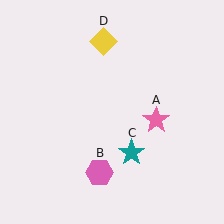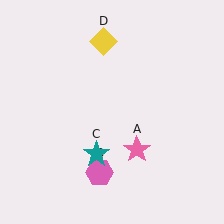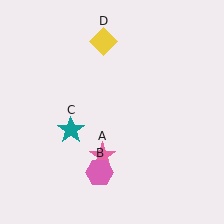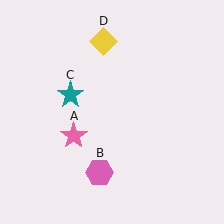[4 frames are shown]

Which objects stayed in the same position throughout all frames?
Pink hexagon (object B) and yellow diamond (object D) remained stationary.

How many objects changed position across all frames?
2 objects changed position: pink star (object A), teal star (object C).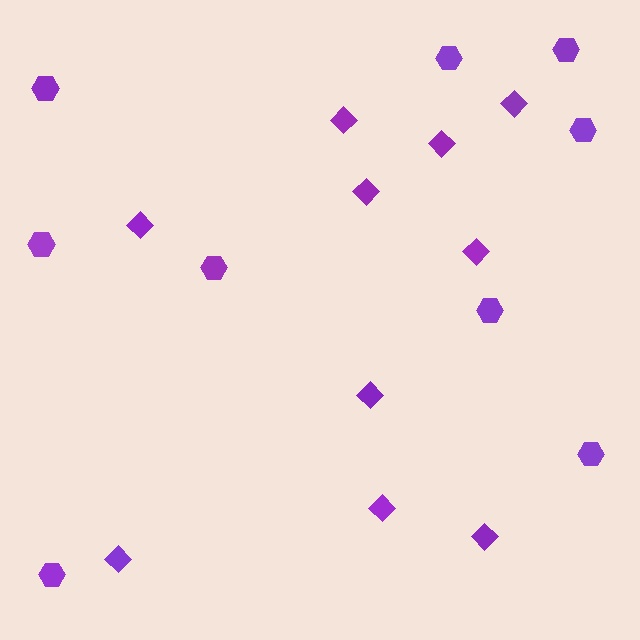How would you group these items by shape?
There are 2 groups: one group of hexagons (9) and one group of diamonds (10).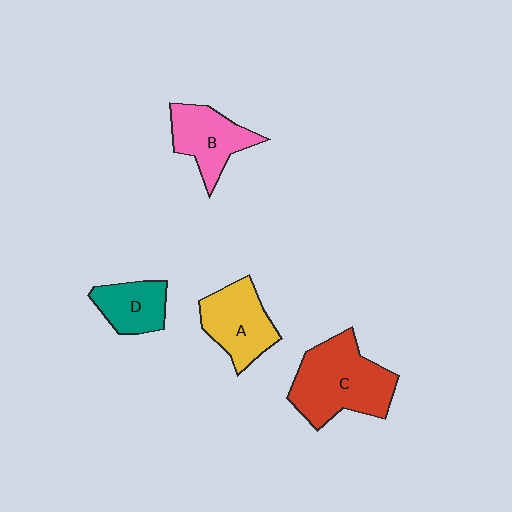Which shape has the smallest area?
Shape D (teal).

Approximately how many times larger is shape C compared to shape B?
Approximately 1.6 times.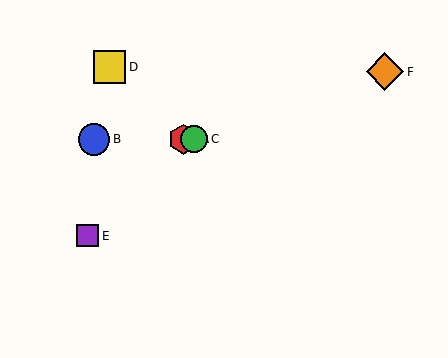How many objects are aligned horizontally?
3 objects (A, B, C) are aligned horizontally.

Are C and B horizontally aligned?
Yes, both are at y≈139.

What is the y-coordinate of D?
Object D is at y≈67.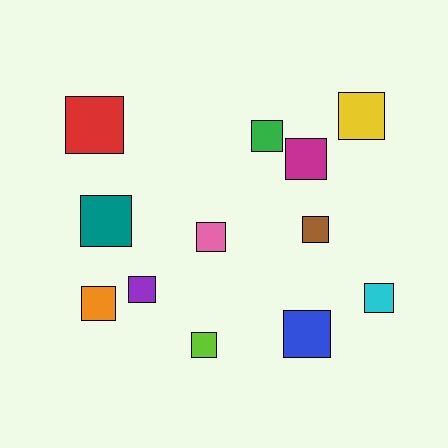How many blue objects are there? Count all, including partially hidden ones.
There is 1 blue object.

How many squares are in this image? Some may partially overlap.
There are 12 squares.